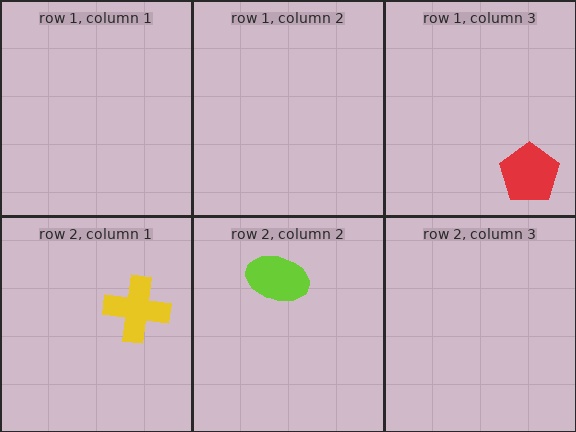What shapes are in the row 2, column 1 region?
The yellow cross.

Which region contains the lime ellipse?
The row 2, column 2 region.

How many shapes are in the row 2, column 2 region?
1.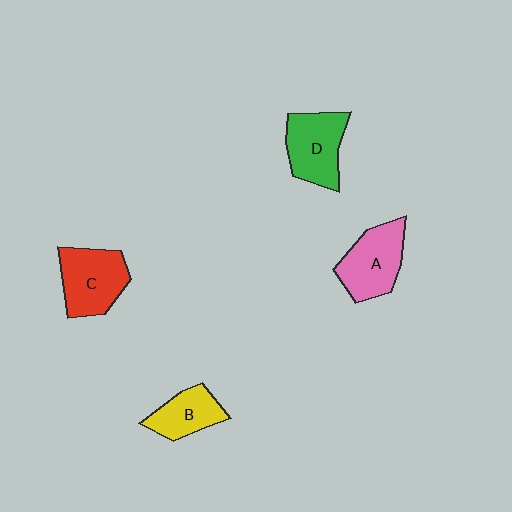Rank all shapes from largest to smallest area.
From largest to smallest: C (red), A (pink), D (green), B (yellow).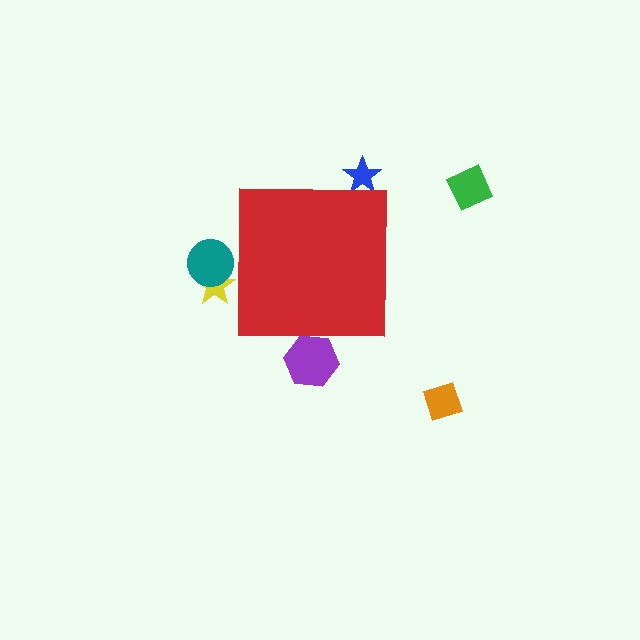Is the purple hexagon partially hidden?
Yes, the purple hexagon is partially hidden behind the red square.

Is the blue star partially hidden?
Yes, the blue star is partially hidden behind the red square.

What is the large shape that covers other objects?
A red square.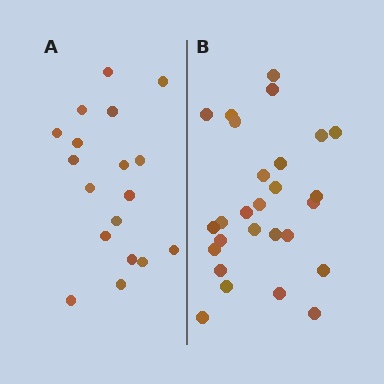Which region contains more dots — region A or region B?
Region B (the right region) has more dots.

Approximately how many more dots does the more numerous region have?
Region B has roughly 8 or so more dots than region A.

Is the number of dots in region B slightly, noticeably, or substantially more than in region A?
Region B has substantially more. The ratio is roughly 1.5 to 1.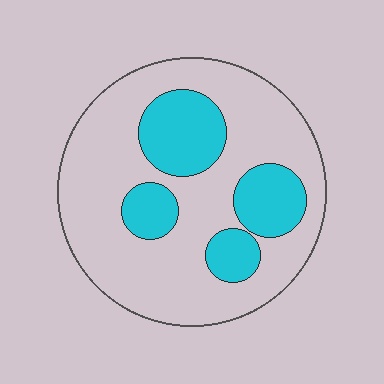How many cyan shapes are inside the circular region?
4.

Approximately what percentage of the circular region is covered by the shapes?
Approximately 25%.